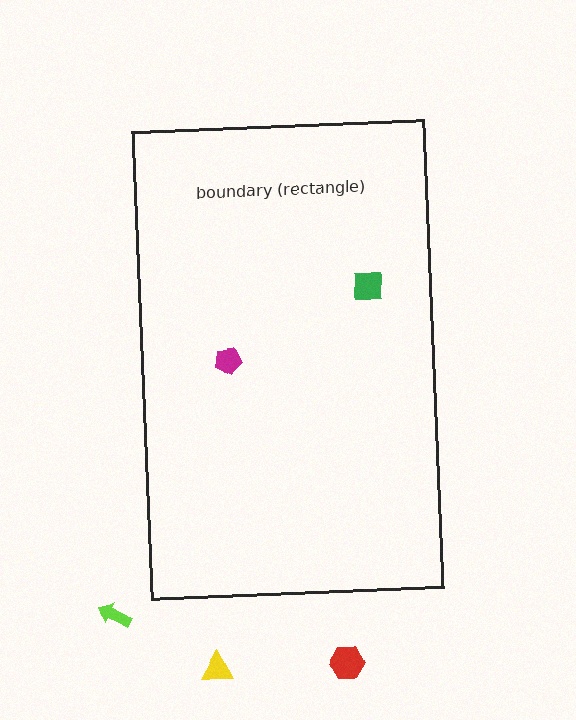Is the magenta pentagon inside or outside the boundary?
Inside.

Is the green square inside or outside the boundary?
Inside.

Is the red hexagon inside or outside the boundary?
Outside.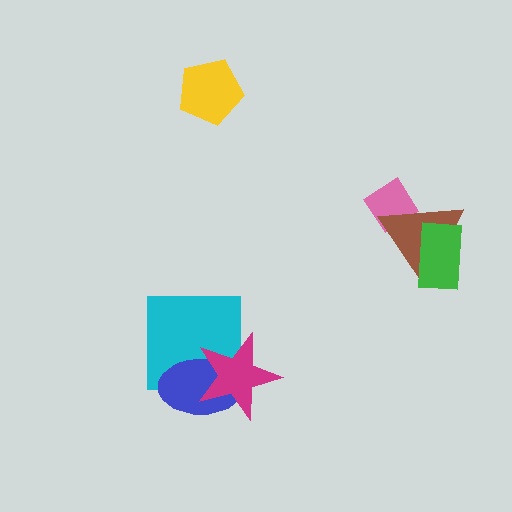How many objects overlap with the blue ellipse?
2 objects overlap with the blue ellipse.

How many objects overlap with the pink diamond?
1 object overlaps with the pink diamond.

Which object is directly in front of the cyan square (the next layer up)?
The blue ellipse is directly in front of the cyan square.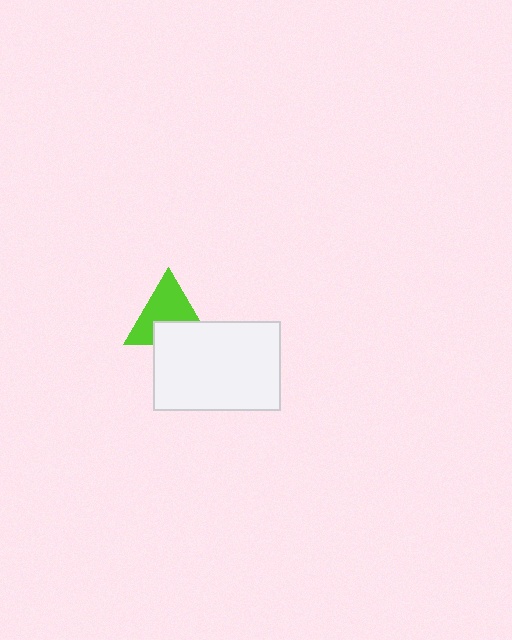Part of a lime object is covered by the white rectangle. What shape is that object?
It is a triangle.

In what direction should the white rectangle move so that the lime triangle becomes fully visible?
The white rectangle should move down. That is the shortest direction to clear the overlap and leave the lime triangle fully visible.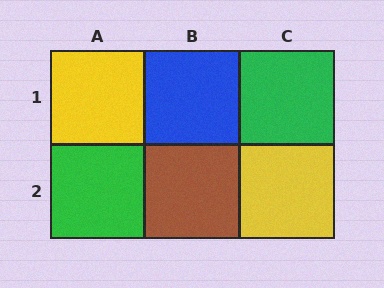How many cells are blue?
1 cell is blue.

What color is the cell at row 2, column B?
Brown.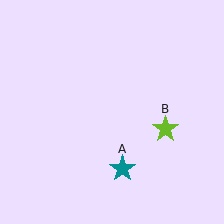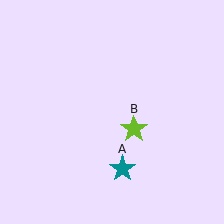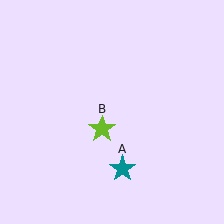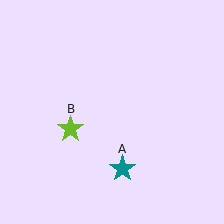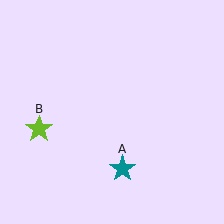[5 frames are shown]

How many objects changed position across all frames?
1 object changed position: lime star (object B).